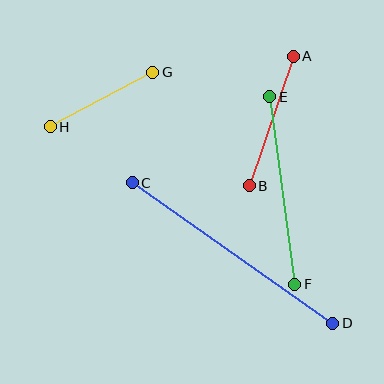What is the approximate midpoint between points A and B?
The midpoint is at approximately (271, 121) pixels.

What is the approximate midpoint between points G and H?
The midpoint is at approximately (102, 99) pixels.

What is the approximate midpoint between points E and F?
The midpoint is at approximately (282, 191) pixels.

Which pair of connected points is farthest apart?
Points C and D are farthest apart.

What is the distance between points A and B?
The distance is approximately 137 pixels.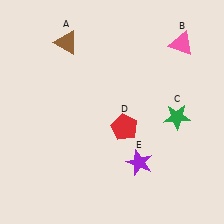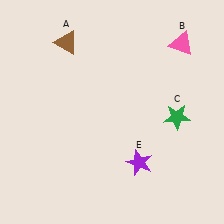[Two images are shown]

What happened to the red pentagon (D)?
The red pentagon (D) was removed in Image 2. It was in the bottom-right area of Image 1.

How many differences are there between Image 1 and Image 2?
There is 1 difference between the two images.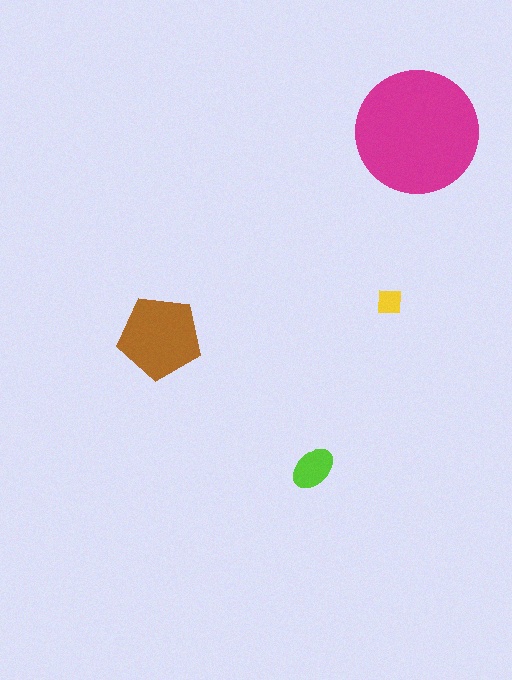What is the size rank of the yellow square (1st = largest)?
4th.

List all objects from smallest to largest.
The yellow square, the lime ellipse, the brown pentagon, the magenta circle.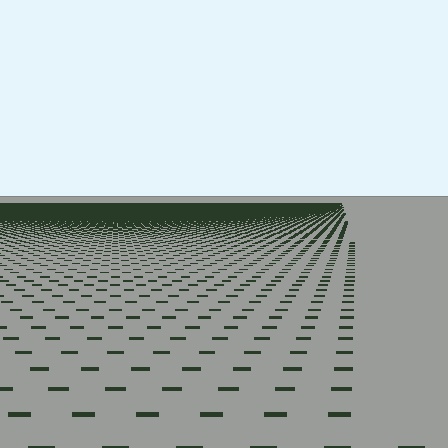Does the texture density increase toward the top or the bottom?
Density increases toward the top.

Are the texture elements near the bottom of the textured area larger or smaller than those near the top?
Larger. Near the bottom, elements are closer to the viewer and appear at a bigger on-screen size.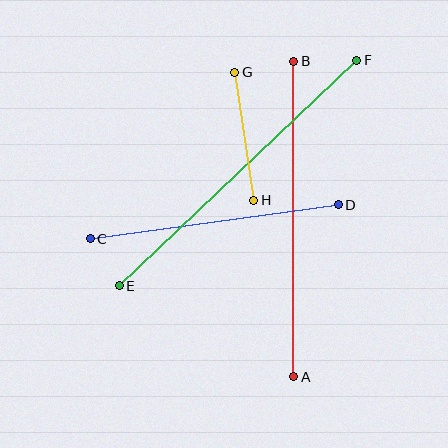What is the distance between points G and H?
The distance is approximately 129 pixels.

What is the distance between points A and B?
The distance is approximately 316 pixels.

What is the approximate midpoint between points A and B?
The midpoint is at approximately (294, 219) pixels.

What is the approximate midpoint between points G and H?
The midpoint is at approximately (244, 136) pixels.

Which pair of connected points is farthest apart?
Points E and F are farthest apart.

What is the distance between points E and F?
The distance is approximately 328 pixels.